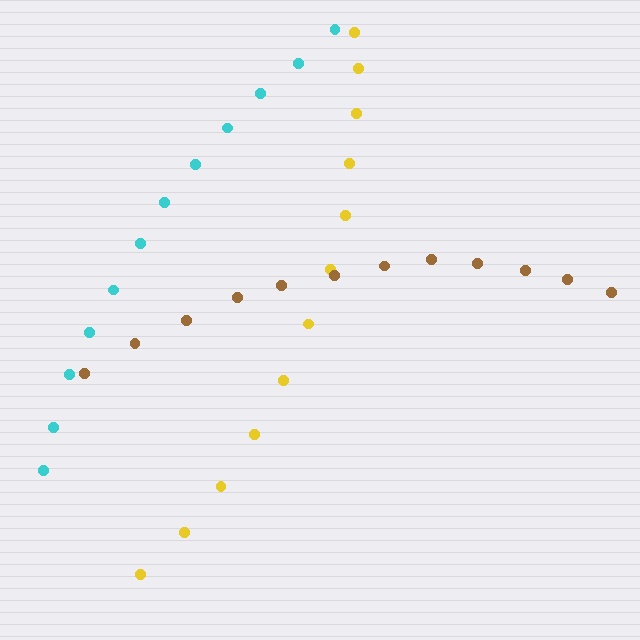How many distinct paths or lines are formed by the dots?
There are 3 distinct paths.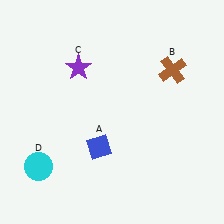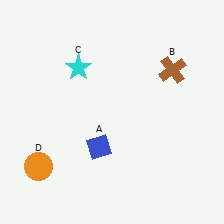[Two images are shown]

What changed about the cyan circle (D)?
In Image 1, D is cyan. In Image 2, it changed to orange.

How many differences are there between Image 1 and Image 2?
There are 2 differences between the two images.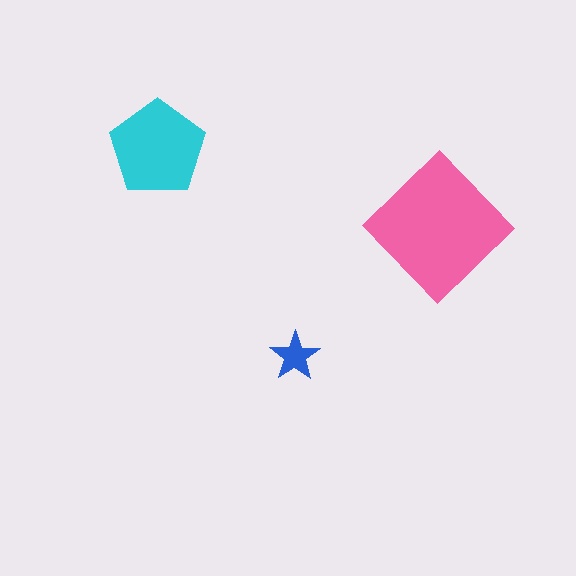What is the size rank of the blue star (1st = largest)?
3rd.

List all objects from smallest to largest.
The blue star, the cyan pentagon, the pink diamond.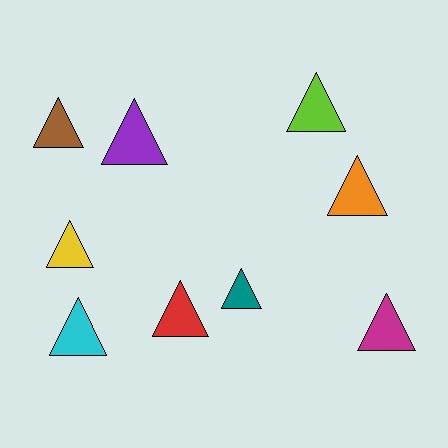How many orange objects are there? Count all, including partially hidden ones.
There is 1 orange object.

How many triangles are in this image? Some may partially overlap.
There are 9 triangles.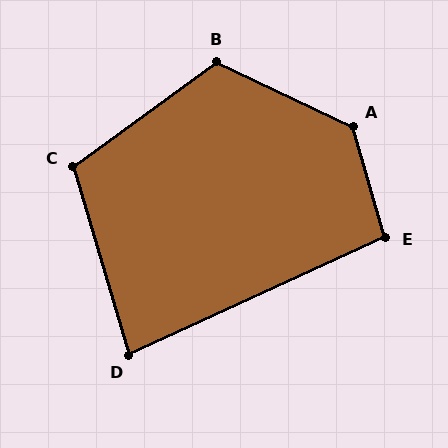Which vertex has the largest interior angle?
A, at approximately 131 degrees.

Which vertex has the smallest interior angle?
D, at approximately 82 degrees.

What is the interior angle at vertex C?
Approximately 109 degrees (obtuse).